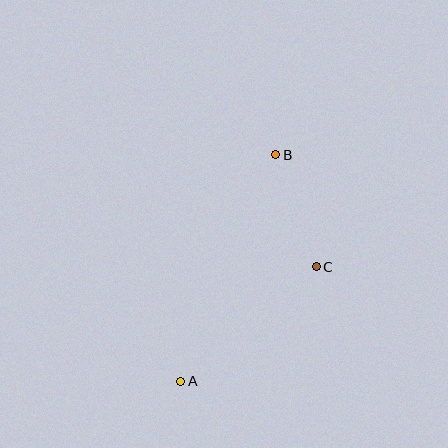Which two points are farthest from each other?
Points A and B are farthest from each other.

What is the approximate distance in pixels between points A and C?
The distance between A and C is approximately 177 pixels.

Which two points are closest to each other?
Points B and C are closest to each other.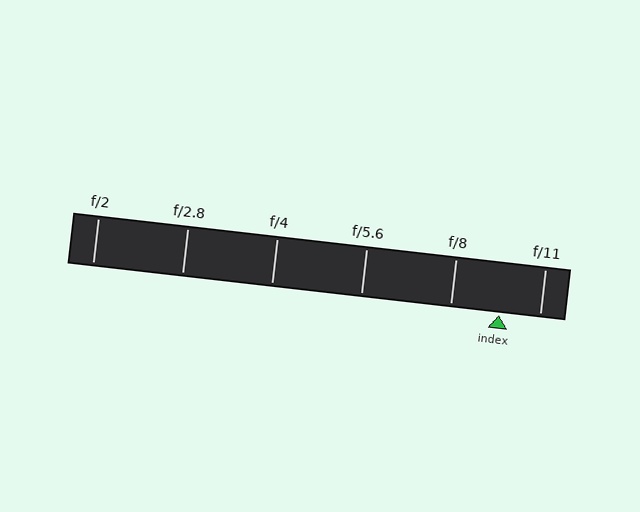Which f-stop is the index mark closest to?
The index mark is closest to f/11.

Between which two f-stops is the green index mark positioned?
The index mark is between f/8 and f/11.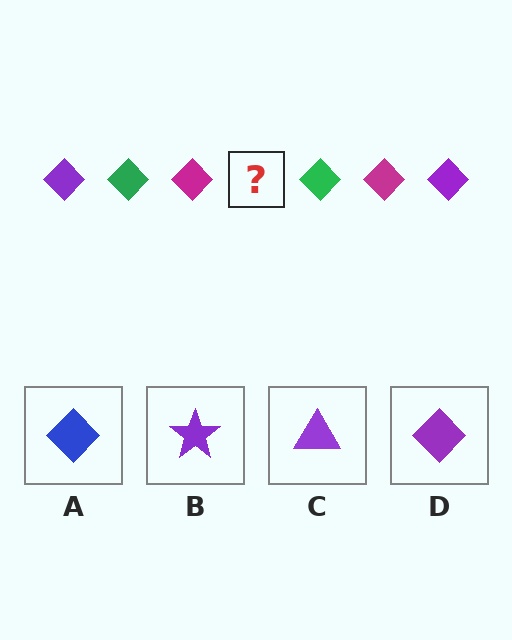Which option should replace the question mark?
Option D.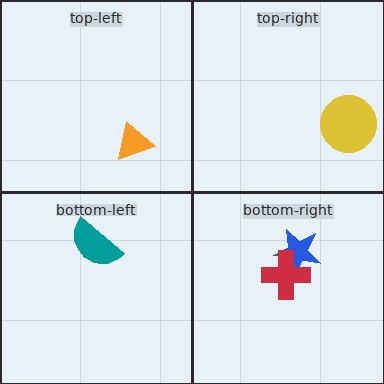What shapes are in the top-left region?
The orange triangle.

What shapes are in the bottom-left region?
The teal semicircle.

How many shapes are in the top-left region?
1.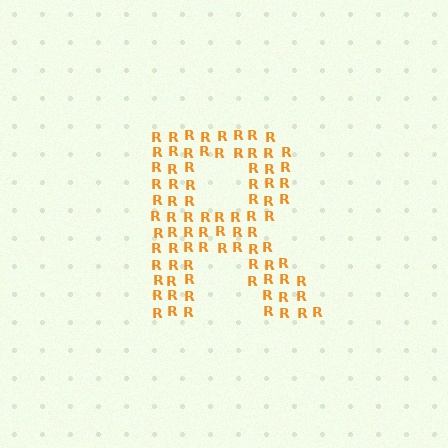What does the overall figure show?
The overall figure shows the letter R.